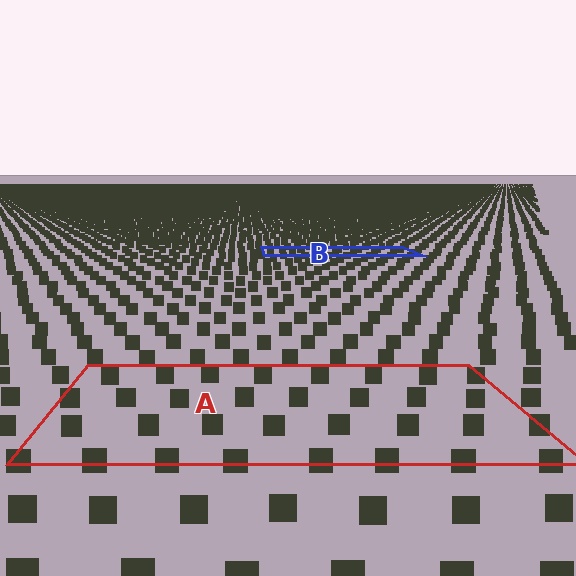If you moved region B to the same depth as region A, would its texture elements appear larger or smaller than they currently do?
They would appear larger. At a closer depth, the same texture elements are projected at a bigger on-screen size.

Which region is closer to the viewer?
Region A is closer. The texture elements there are larger and more spread out.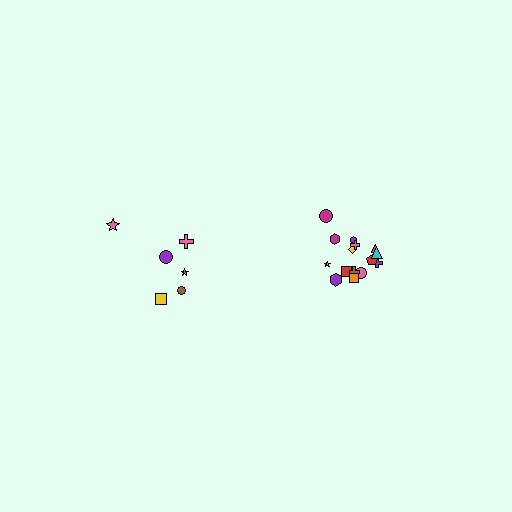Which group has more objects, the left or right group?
The right group.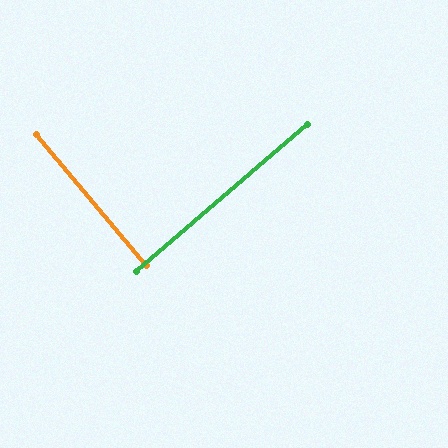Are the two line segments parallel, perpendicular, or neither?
Perpendicular — they meet at approximately 89°.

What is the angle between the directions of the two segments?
Approximately 89 degrees.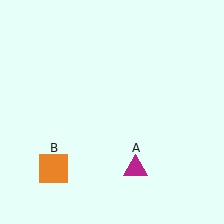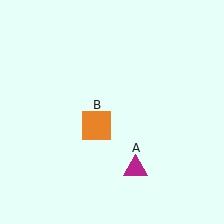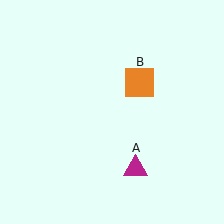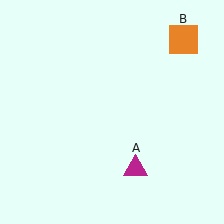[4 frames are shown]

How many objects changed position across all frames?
1 object changed position: orange square (object B).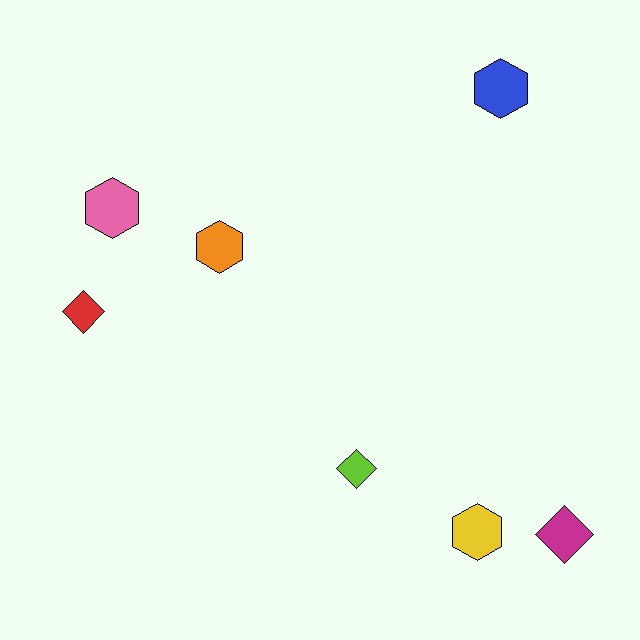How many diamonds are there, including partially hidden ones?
There are 3 diamonds.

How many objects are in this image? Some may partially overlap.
There are 7 objects.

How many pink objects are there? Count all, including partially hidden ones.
There is 1 pink object.